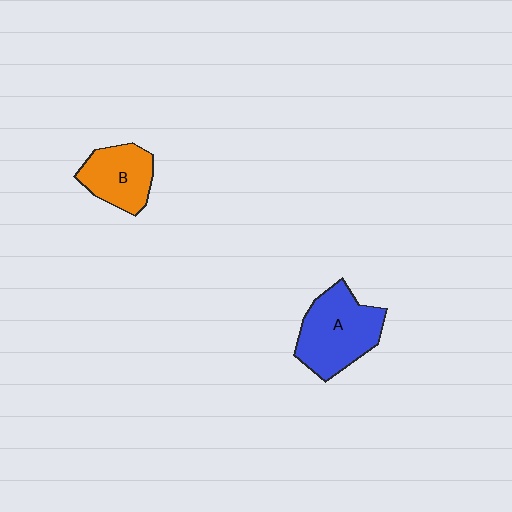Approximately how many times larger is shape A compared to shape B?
Approximately 1.4 times.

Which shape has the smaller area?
Shape B (orange).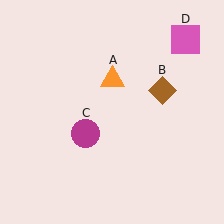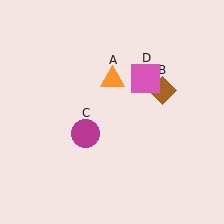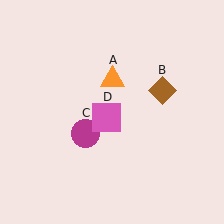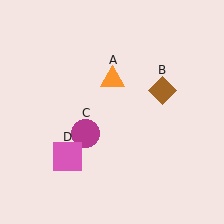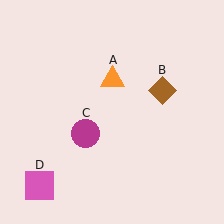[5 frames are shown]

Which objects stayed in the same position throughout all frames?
Orange triangle (object A) and brown diamond (object B) and magenta circle (object C) remained stationary.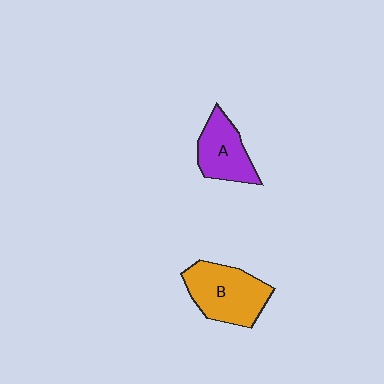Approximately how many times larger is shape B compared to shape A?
Approximately 1.4 times.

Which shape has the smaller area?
Shape A (purple).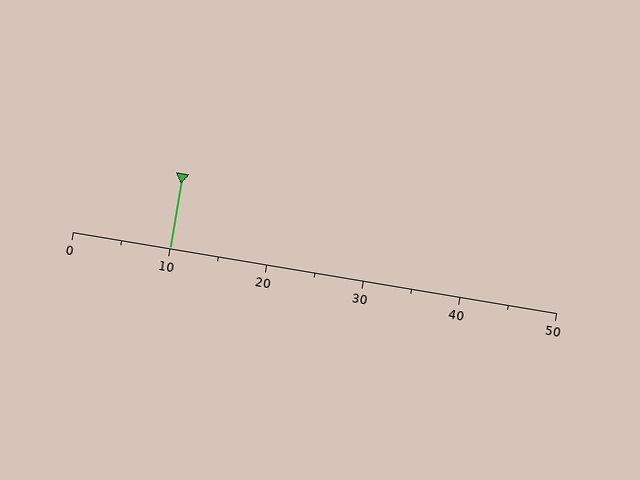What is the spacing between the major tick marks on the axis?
The major ticks are spaced 10 apart.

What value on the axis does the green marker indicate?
The marker indicates approximately 10.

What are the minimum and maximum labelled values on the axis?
The axis runs from 0 to 50.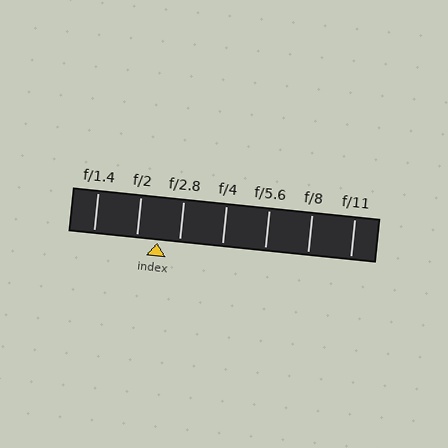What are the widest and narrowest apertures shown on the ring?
The widest aperture shown is f/1.4 and the narrowest is f/11.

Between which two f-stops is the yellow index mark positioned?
The index mark is between f/2 and f/2.8.